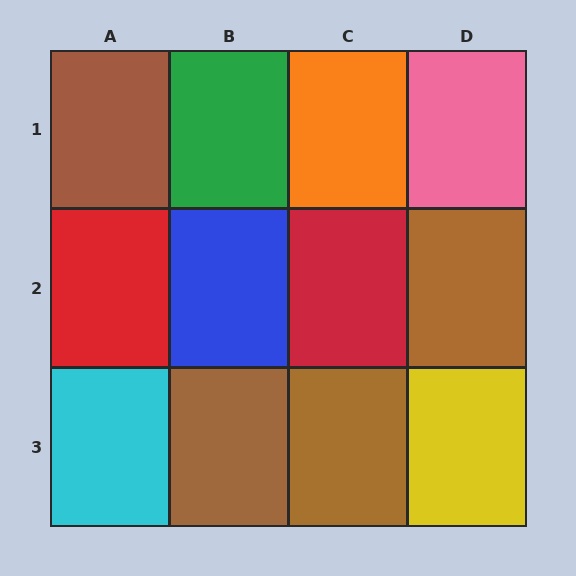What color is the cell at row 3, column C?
Brown.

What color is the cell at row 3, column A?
Cyan.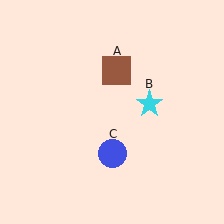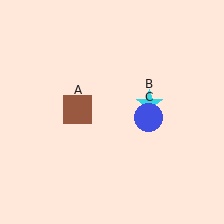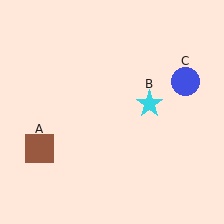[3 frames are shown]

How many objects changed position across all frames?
2 objects changed position: brown square (object A), blue circle (object C).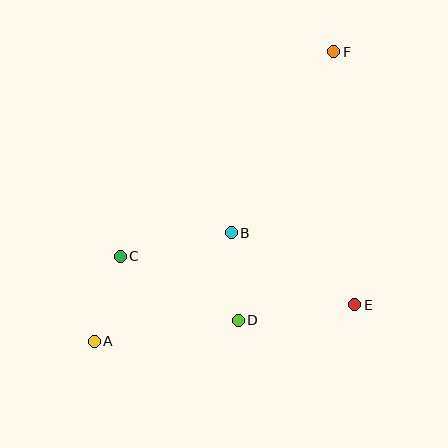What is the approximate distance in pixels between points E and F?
The distance between E and F is approximately 254 pixels.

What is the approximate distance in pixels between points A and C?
The distance between A and C is approximately 89 pixels.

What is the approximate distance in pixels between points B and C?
The distance between B and C is approximately 113 pixels.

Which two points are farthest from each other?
Points A and F are farthest from each other.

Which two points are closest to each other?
Points B and D are closest to each other.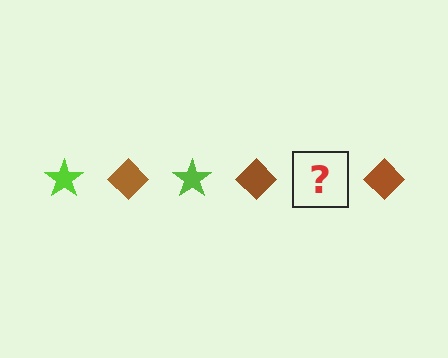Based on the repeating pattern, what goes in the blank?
The blank should be a lime star.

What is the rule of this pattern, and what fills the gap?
The rule is that the pattern alternates between lime star and brown diamond. The gap should be filled with a lime star.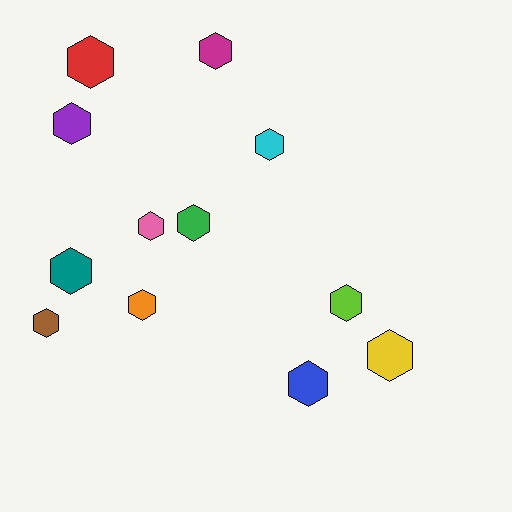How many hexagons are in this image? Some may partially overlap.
There are 12 hexagons.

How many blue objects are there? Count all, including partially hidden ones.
There is 1 blue object.